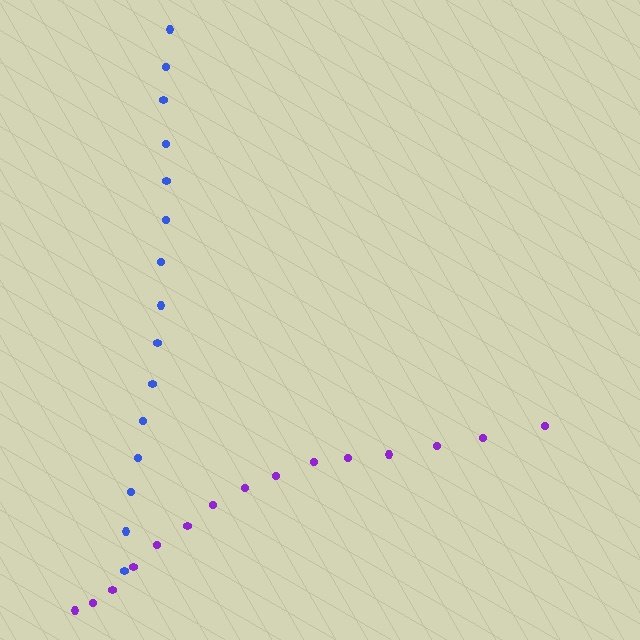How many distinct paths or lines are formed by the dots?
There are 2 distinct paths.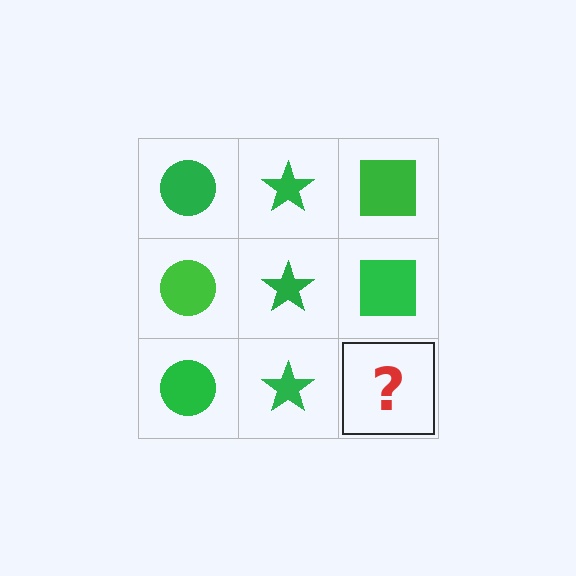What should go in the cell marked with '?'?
The missing cell should contain a green square.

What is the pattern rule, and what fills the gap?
The rule is that each column has a consistent shape. The gap should be filled with a green square.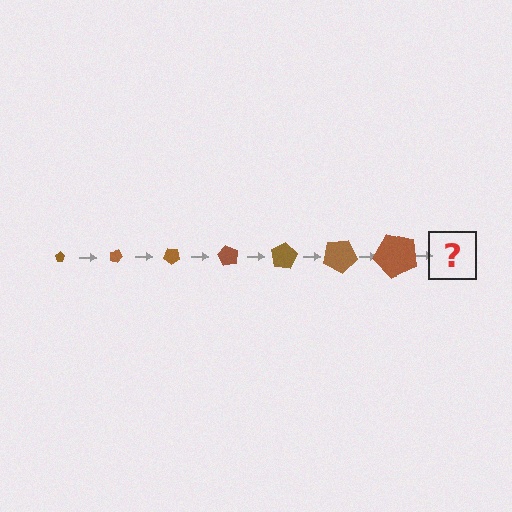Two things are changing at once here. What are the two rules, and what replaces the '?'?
The two rules are that the pentagon grows larger each step and it rotates 20 degrees each step. The '?' should be a pentagon, larger than the previous one and rotated 140 degrees from the start.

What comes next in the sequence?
The next element should be a pentagon, larger than the previous one and rotated 140 degrees from the start.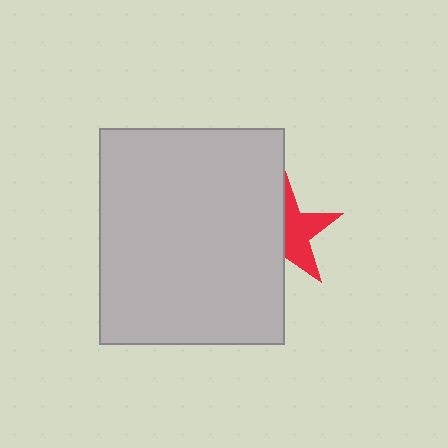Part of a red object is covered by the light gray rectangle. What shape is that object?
It is a star.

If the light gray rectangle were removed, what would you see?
You would see the complete red star.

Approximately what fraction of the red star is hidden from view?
Roughly 51% of the red star is hidden behind the light gray rectangle.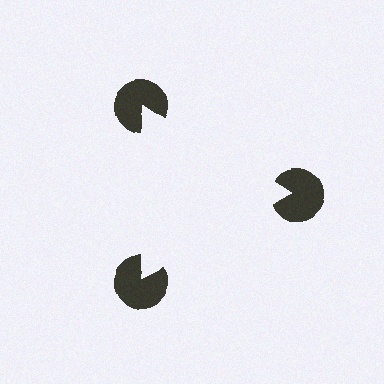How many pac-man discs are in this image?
There are 3 — one at each vertex of the illusory triangle.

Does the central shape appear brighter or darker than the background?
It typically appears slightly brighter than the background, even though no actual brightness change is drawn.